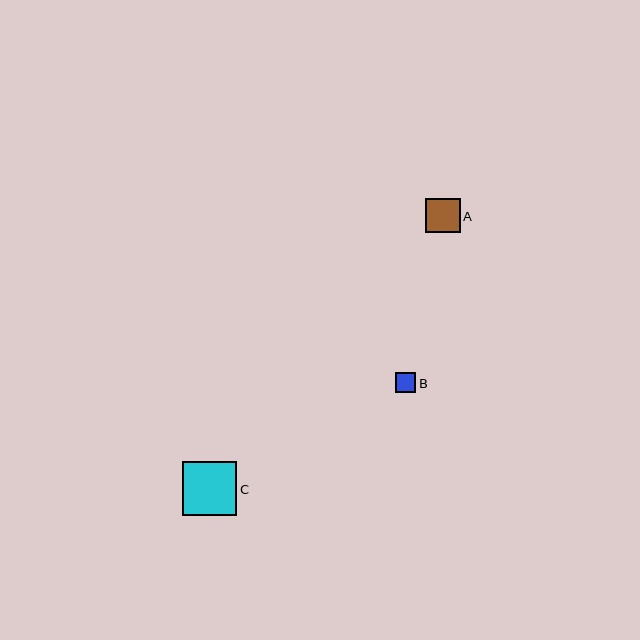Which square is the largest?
Square C is the largest with a size of approximately 54 pixels.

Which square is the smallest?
Square B is the smallest with a size of approximately 20 pixels.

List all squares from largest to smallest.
From largest to smallest: C, A, B.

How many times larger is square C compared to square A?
Square C is approximately 1.6 times the size of square A.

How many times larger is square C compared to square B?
Square C is approximately 2.7 times the size of square B.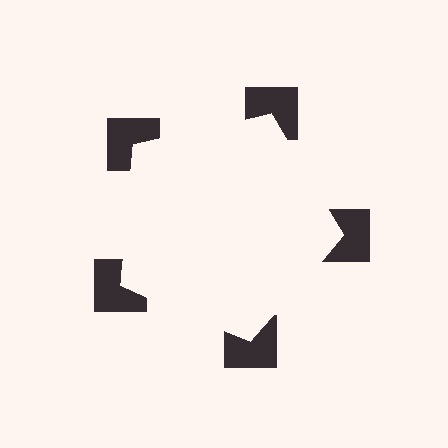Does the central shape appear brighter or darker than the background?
It typically appears slightly brighter than the background, even though no actual brightness change is drawn.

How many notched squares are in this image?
There are 5 — one at each vertex of the illusory pentagon.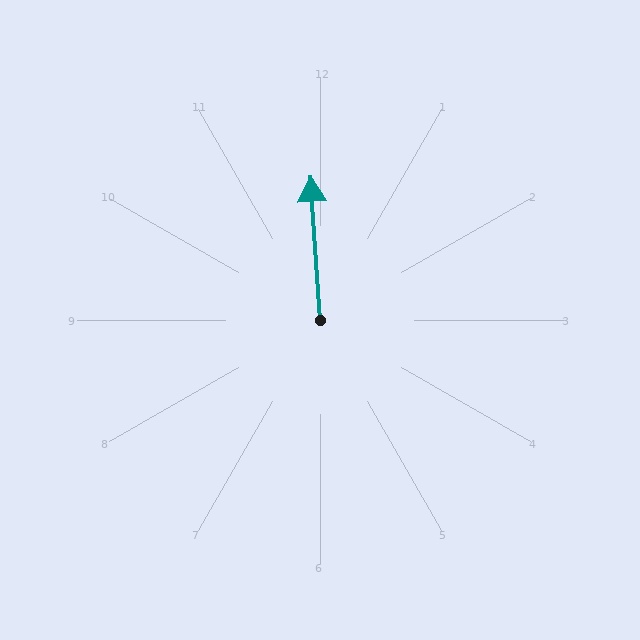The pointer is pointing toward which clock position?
Roughly 12 o'clock.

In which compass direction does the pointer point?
North.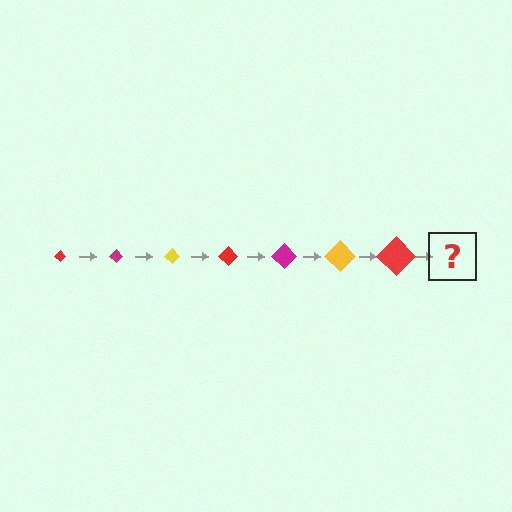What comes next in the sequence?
The next element should be a magenta diamond, larger than the previous one.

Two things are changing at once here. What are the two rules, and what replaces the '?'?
The two rules are that the diamond grows larger each step and the color cycles through red, magenta, and yellow. The '?' should be a magenta diamond, larger than the previous one.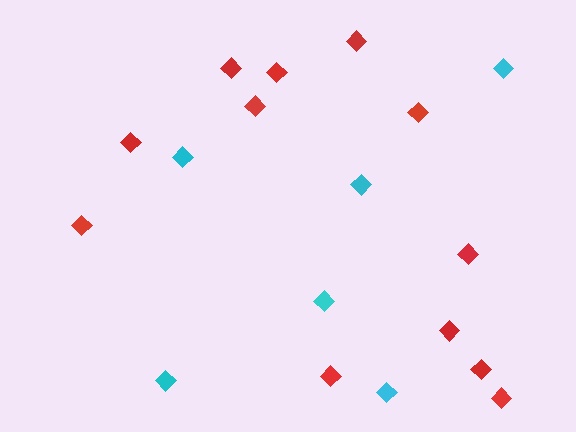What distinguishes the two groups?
There are 2 groups: one group of red diamonds (12) and one group of cyan diamonds (6).